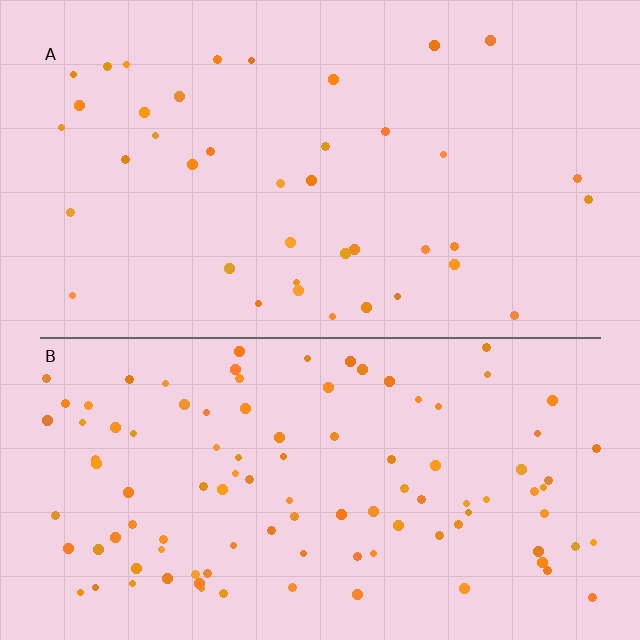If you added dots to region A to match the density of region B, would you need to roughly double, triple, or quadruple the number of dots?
Approximately triple.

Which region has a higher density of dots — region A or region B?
B (the bottom).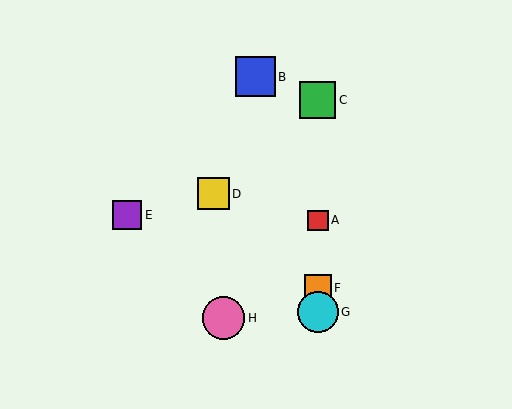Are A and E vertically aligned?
No, A is at x≈318 and E is at x≈127.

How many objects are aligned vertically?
4 objects (A, C, F, G) are aligned vertically.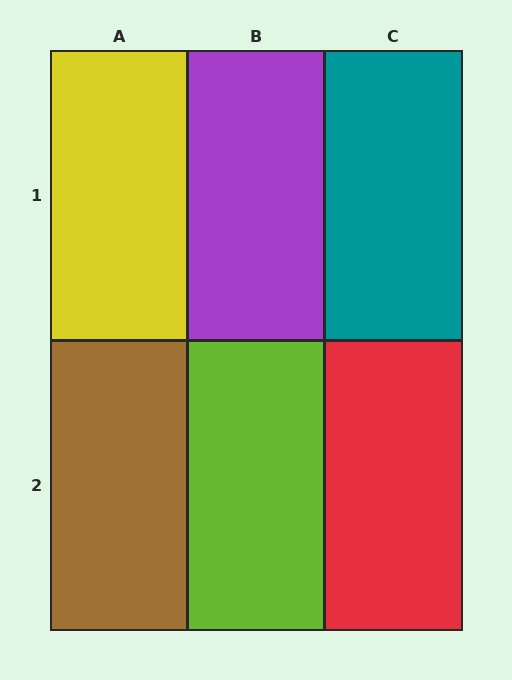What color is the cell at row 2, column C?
Red.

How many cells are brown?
1 cell is brown.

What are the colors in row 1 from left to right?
Yellow, purple, teal.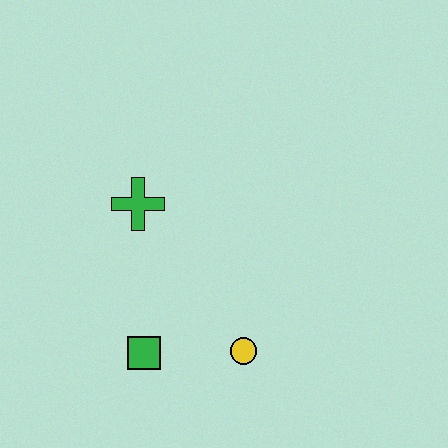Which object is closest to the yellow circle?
The green square is closest to the yellow circle.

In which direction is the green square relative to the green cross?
The green square is below the green cross.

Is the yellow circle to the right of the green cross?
Yes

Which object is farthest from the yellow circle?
The green cross is farthest from the yellow circle.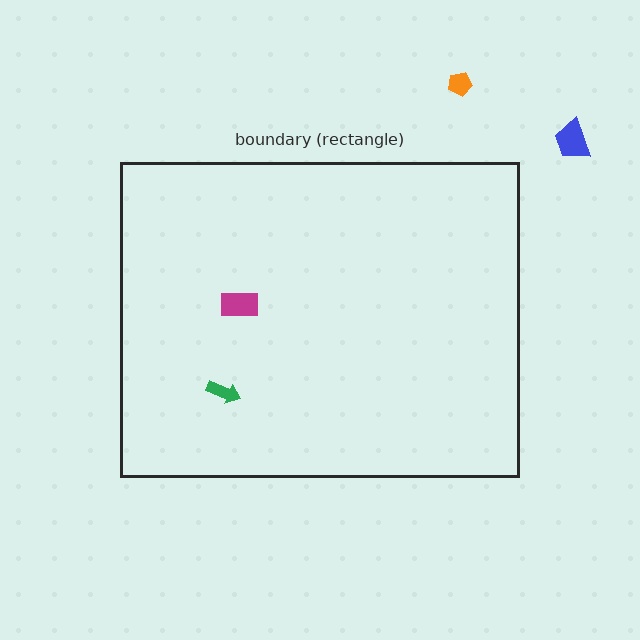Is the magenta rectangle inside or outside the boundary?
Inside.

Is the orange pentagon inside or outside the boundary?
Outside.